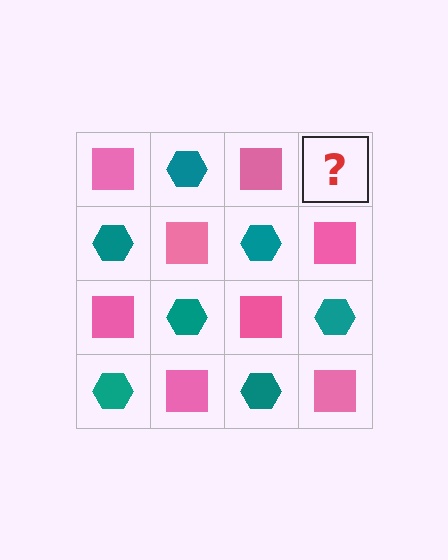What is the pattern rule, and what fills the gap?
The rule is that it alternates pink square and teal hexagon in a checkerboard pattern. The gap should be filled with a teal hexagon.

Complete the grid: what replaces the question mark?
The question mark should be replaced with a teal hexagon.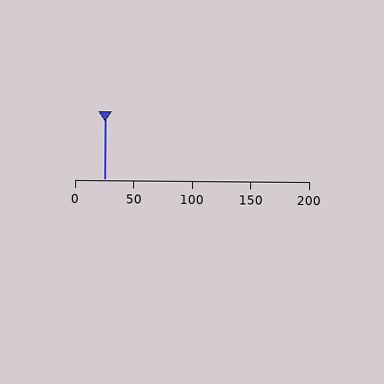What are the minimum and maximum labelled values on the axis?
The axis runs from 0 to 200.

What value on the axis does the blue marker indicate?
The marker indicates approximately 25.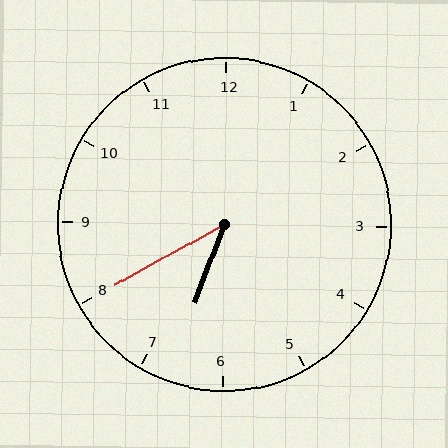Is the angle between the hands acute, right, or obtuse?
It is acute.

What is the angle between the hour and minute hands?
Approximately 40 degrees.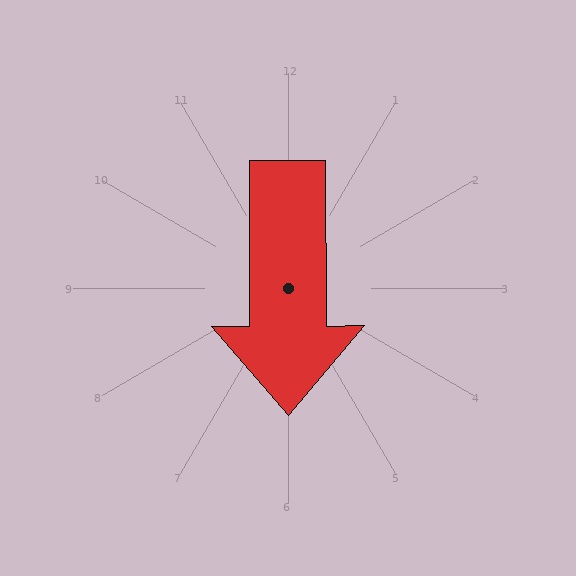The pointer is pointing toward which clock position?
Roughly 6 o'clock.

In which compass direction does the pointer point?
South.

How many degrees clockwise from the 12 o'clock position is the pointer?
Approximately 180 degrees.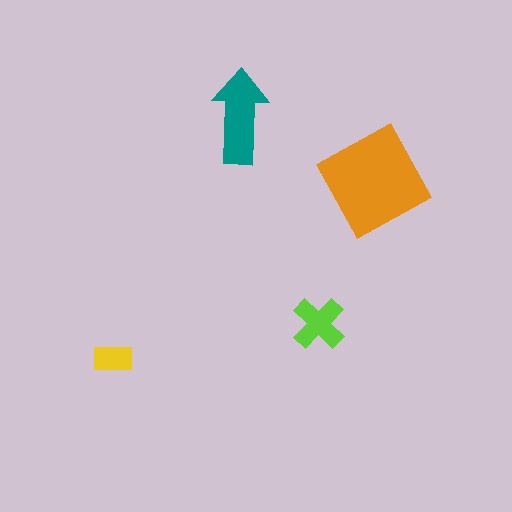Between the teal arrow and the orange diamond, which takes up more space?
The orange diamond.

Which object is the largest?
The orange diamond.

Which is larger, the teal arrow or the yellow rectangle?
The teal arrow.